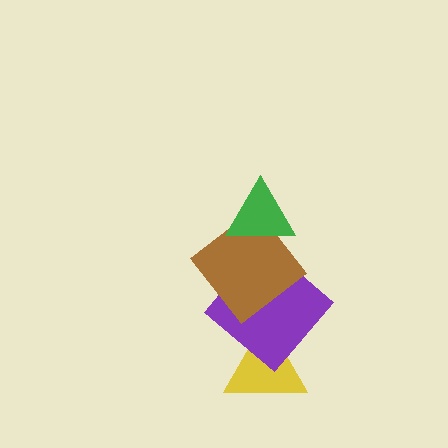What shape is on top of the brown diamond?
The green triangle is on top of the brown diamond.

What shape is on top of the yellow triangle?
The purple diamond is on top of the yellow triangle.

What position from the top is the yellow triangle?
The yellow triangle is 4th from the top.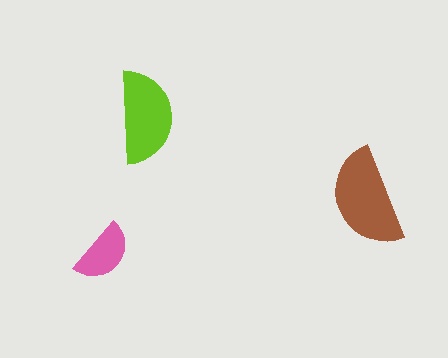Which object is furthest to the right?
The brown semicircle is rightmost.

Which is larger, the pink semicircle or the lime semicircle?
The lime one.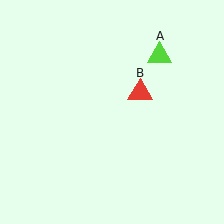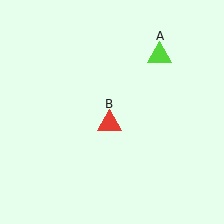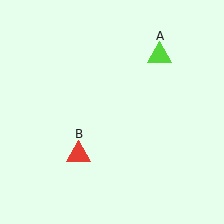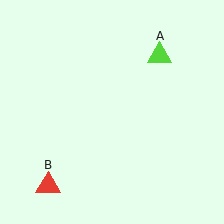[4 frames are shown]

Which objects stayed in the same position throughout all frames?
Lime triangle (object A) remained stationary.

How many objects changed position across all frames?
1 object changed position: red triangle (object B).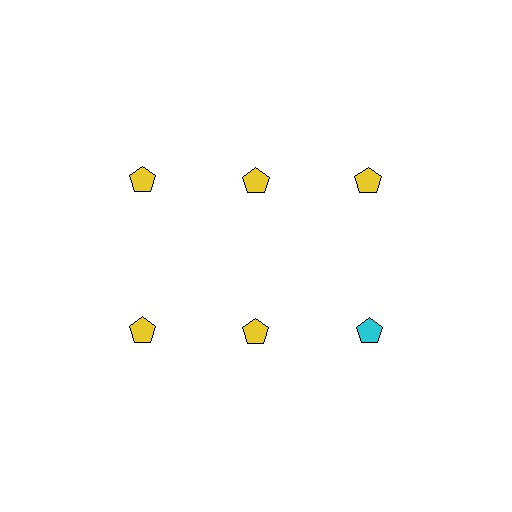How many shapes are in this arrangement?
There are 6 shapes arranged in a grid pattern.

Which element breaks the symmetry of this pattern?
The cyan pentagon in the second row, center column breaks the symmetry. All other shapes are yellow pentagons.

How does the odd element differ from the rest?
It has a different color: cyan instead of yellow.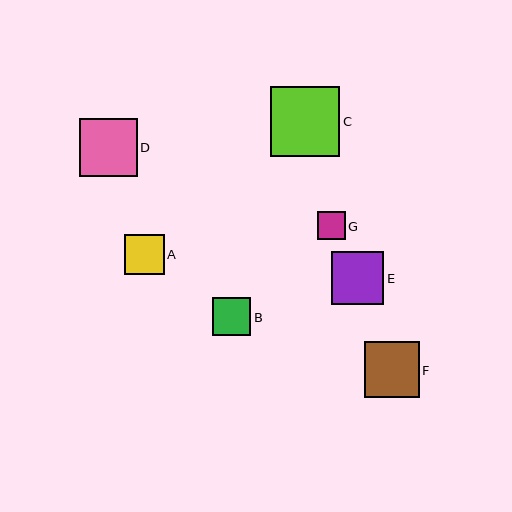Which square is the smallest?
Square G is the smallest with a size of approximately 28 pixels.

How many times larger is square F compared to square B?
Square F is approximately 1.5 times the size of square B.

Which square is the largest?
Square C is the largest with a size of approximately 69 pixels.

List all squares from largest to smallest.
From largest to smallest: C, D, F, E, A, B, G.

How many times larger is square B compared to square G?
Square B is approximately 1.4 times the size of square G.